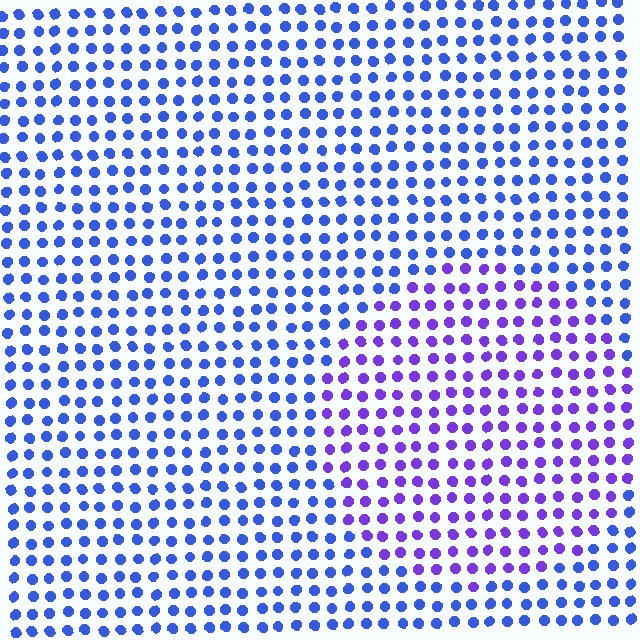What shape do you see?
I see a circle.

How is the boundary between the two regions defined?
The boundary is defined purely by a slight shift in hue (about 37 degrees). Spacing, size, and orientation are identical on both sides.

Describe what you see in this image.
The image is filled with small blue elements in a uniform arrangement. A circle-shaped region is visible where the elements are tinted to a slightly different hue, forming a subtle color boundary.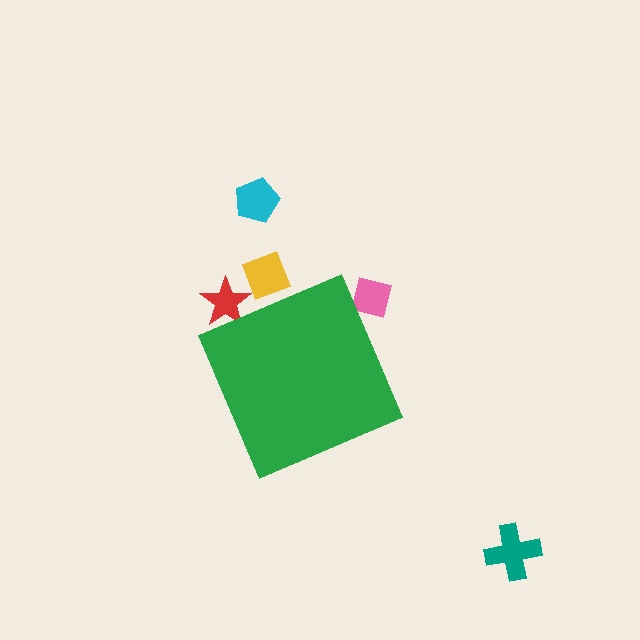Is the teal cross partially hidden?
No, the teal cross is fully visible.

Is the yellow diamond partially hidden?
Yes, the yellow diamond is partially hidden behind the green diamond.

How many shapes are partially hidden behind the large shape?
3 shapes are partially hidden.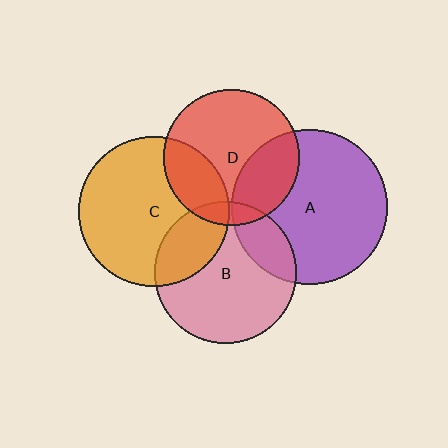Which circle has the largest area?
Circle A (purple).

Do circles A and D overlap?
Yes.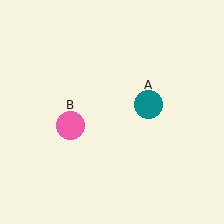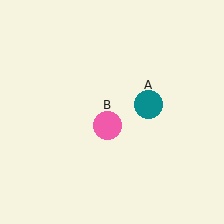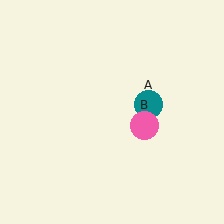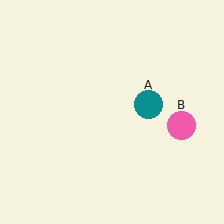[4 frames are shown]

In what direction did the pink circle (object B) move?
The pink circle (object B) moved right.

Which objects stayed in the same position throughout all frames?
Teal circle (object A) remained stationary.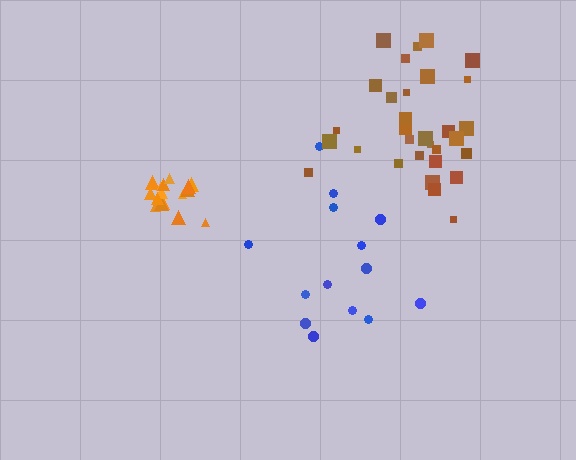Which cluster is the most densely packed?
Orange.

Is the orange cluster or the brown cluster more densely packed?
Orange.